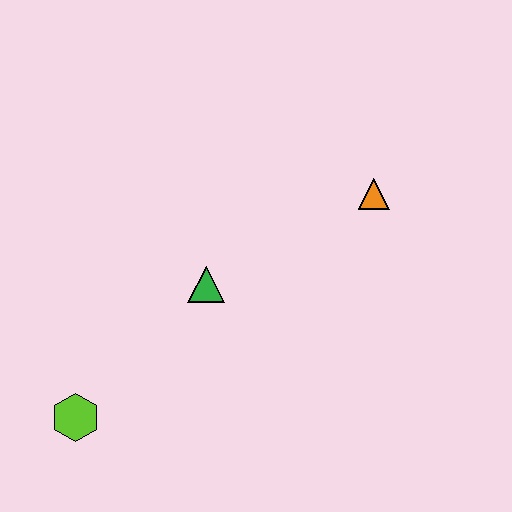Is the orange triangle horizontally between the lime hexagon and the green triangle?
No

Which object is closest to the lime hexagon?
The green triangle is closest to the lime hexagon.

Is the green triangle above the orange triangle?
No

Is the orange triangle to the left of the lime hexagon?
No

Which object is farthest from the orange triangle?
The lime hexagon is farthest from the orange triangle.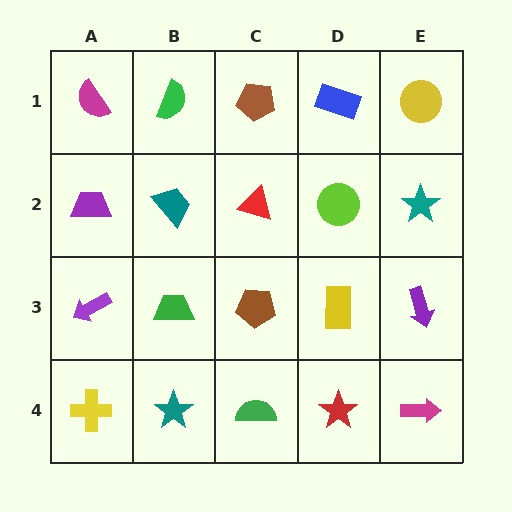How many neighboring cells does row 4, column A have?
2.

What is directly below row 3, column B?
A teal star.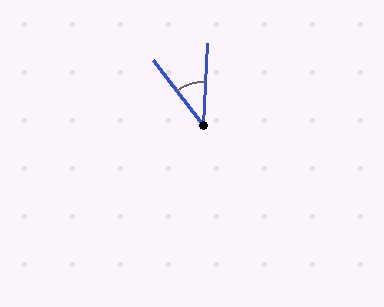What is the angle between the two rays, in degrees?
Approximately 41 degrees.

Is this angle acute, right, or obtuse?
It is acute.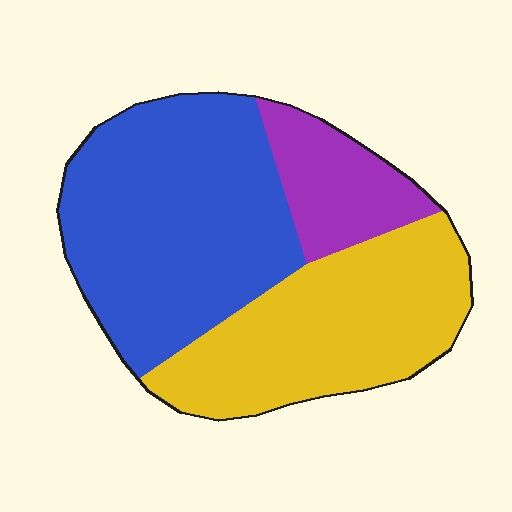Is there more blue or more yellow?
Blue.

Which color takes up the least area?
Purple, at roughly 15%.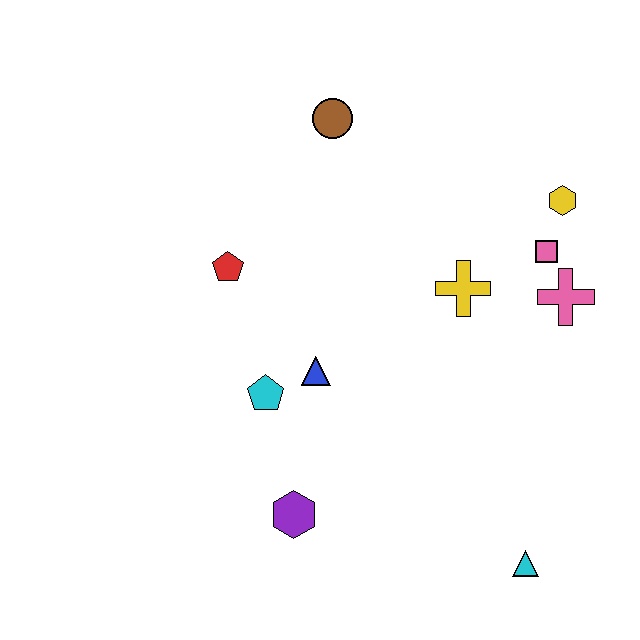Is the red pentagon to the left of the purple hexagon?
Yes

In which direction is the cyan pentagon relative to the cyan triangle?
The cyan pentagon is to the left of the cyan triangle.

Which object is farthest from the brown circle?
The cyan triangle is farthest from the brown circle.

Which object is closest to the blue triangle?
The cyan pentagon is closest to the blue triangle.